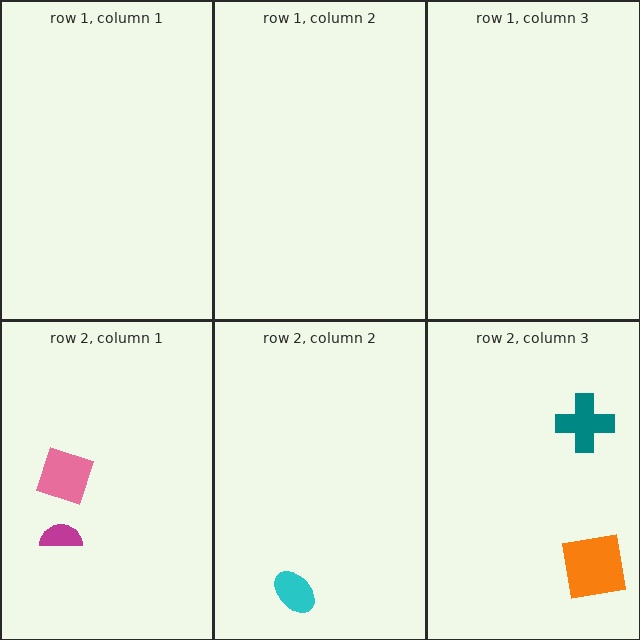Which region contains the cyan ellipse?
The row 2, column 2 region.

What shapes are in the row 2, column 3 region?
The orange square, the teal cross.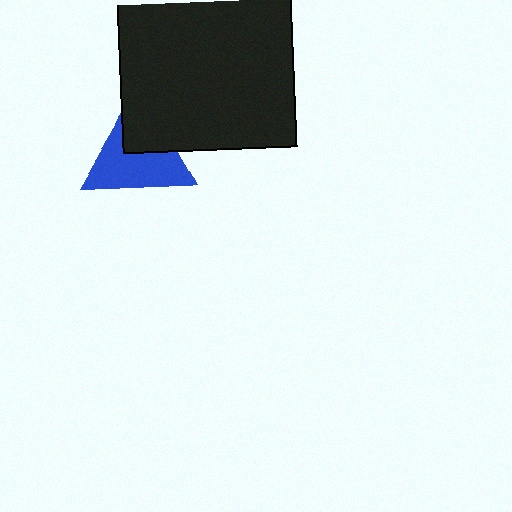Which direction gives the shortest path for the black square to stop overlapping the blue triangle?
Moving toward the upper-right gives the shortest separation.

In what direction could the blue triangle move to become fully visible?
The blue triangle could move toward the lower-left. That would shift it out from behind the black square entirely.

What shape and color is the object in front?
The object in front is a black square.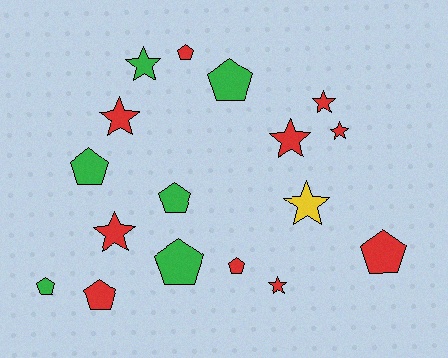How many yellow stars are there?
There is 1 yellow star.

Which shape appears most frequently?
Pentagon, with 9 objects.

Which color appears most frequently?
Red, with 10 objects.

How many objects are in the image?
There are 17 objects.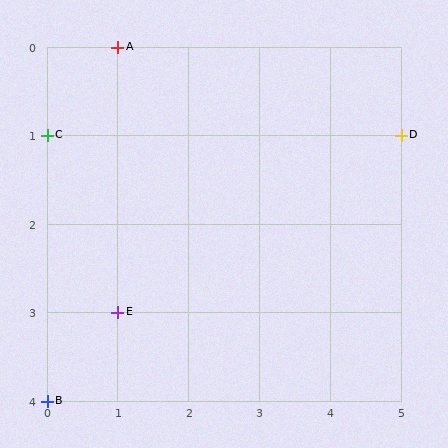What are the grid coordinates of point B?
Point B is at grid coordinates (0, 4).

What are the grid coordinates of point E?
Point E is at grid coordinates (1, 3).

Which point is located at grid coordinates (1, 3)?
Point E is at (1, 3).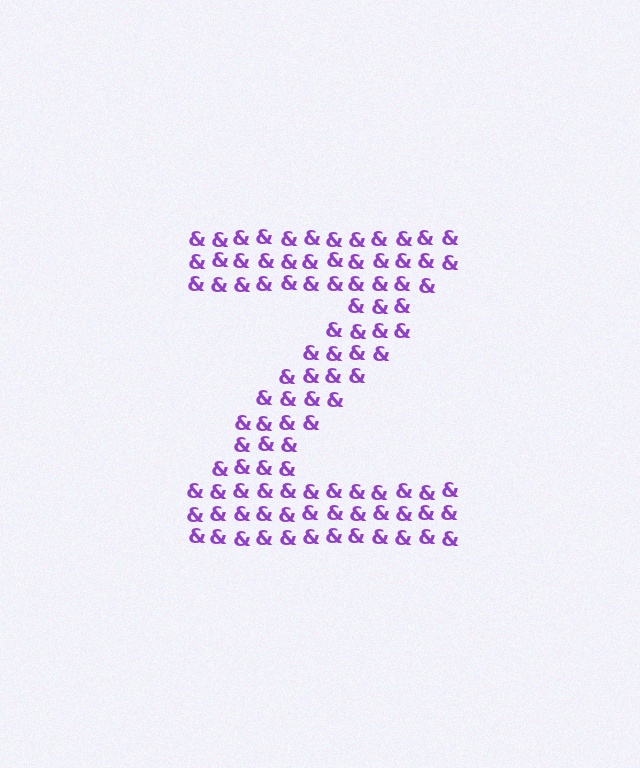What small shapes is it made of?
It is made of small ampersands.